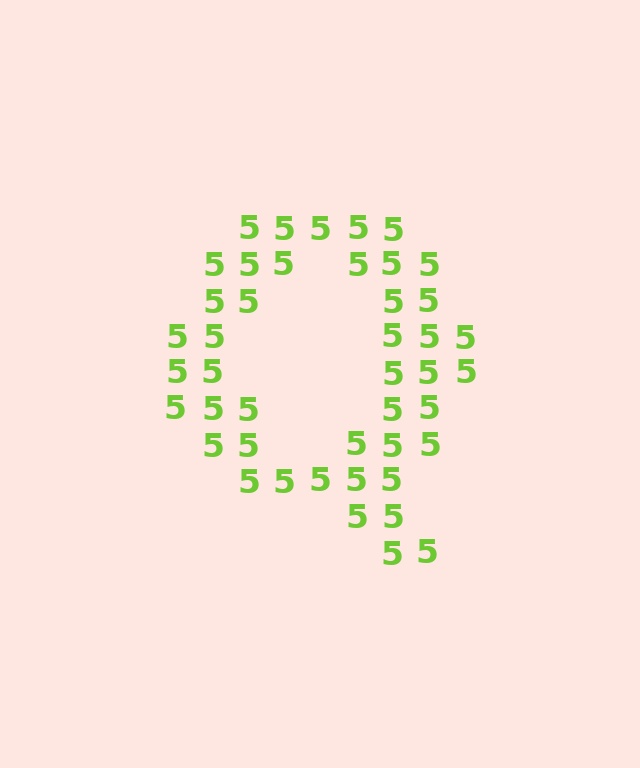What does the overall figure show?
The overall figure shows the letter Q.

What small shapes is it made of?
It is made of small digit 5's.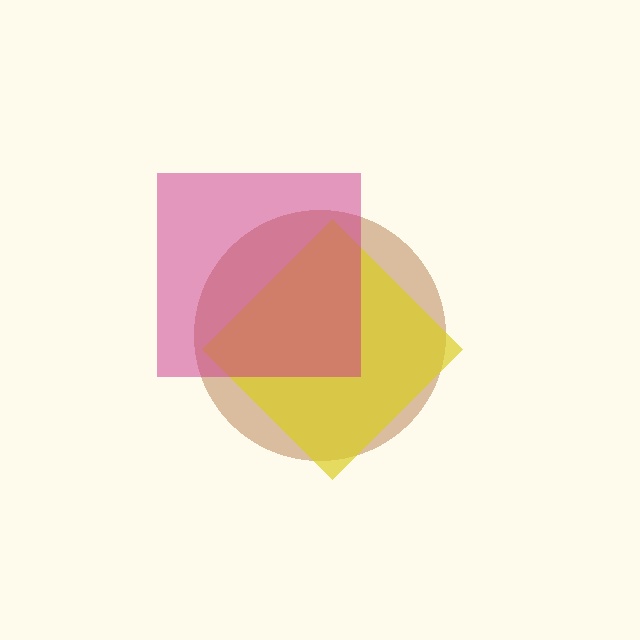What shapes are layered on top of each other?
The layered shapes are: a brown circle, a yellow diamond, a magenta square.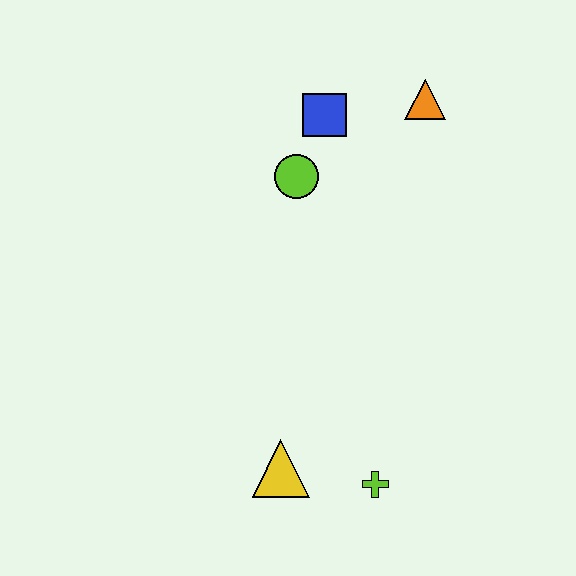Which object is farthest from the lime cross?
The orange triangle is farthest from the lime cross.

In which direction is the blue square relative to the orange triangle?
The blue square is to the left of the orange triangle.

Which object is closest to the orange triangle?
The blue square is closest to the orange triangle.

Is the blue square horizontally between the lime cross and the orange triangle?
No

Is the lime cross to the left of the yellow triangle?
No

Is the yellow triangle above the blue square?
No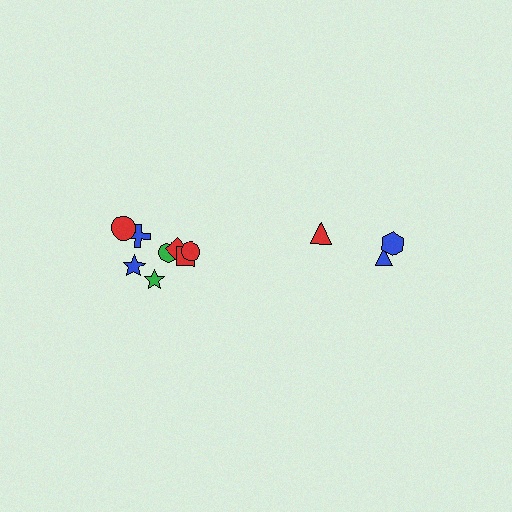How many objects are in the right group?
There are 3 objects.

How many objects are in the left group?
There are 8 objects.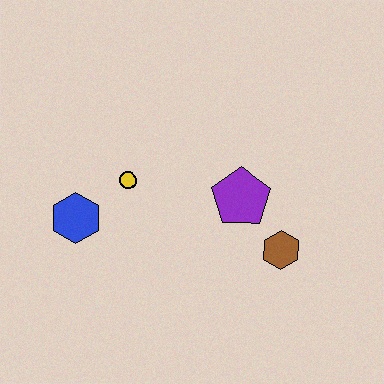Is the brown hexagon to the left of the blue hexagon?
No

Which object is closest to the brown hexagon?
The purple pentagon is closest to the brown hexagon.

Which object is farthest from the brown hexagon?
The blue hexagon is farthest from the brown hexagon.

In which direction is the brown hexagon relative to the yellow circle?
The brown hexagon is to the right of the yellow circle.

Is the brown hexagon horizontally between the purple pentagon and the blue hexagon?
No